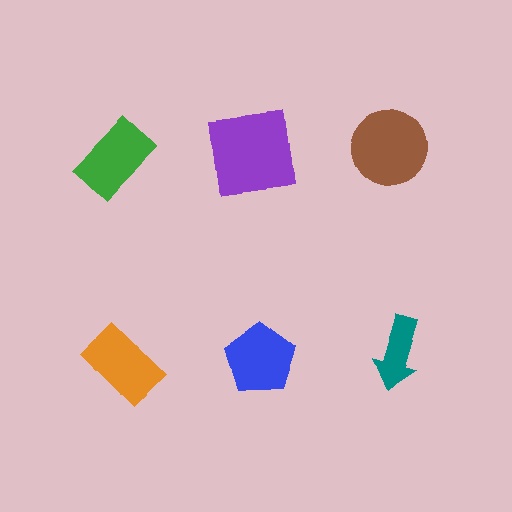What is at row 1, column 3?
A brown circle.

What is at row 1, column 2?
A purple square.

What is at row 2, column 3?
A teal arrow.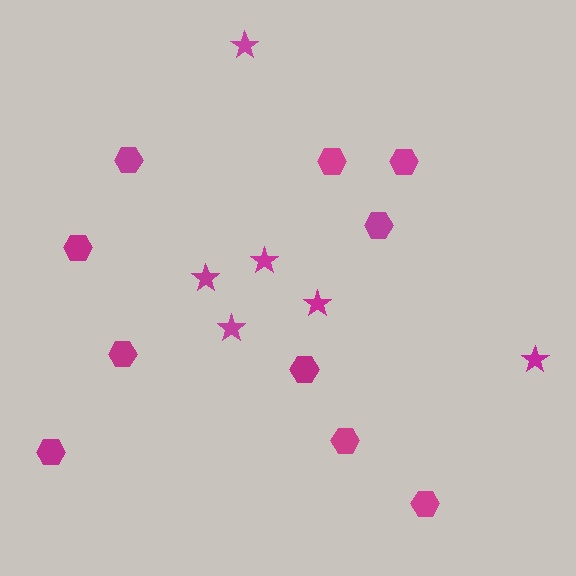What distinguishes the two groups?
There are 2 groups: one group of hexagons (10) and one group of stars (6).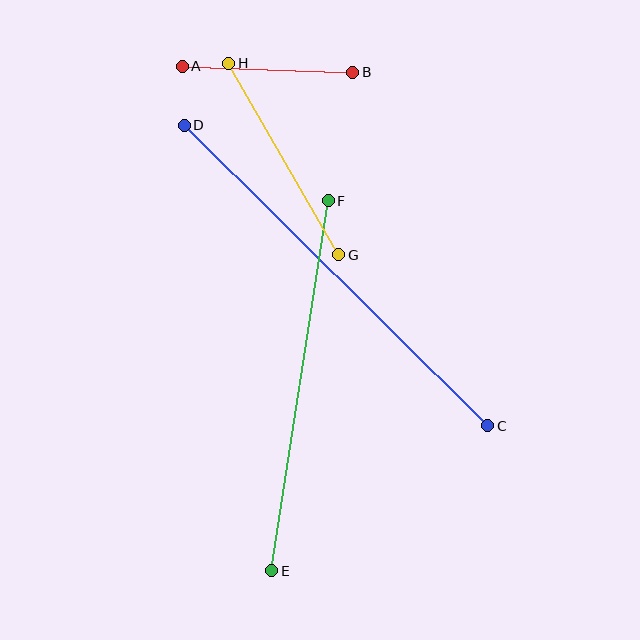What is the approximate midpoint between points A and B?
The midpoint is at approximately (267, 69) pixels.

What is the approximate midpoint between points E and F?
The midpoint is at approximately (300, 386) pixels.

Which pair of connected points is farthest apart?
Points C and D are farthest apart.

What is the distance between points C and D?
The distance is approximately 427 pixels.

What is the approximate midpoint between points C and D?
The midpoint is at approximately (336, 275) pixels.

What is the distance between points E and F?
The distance is approximately 374 pixels.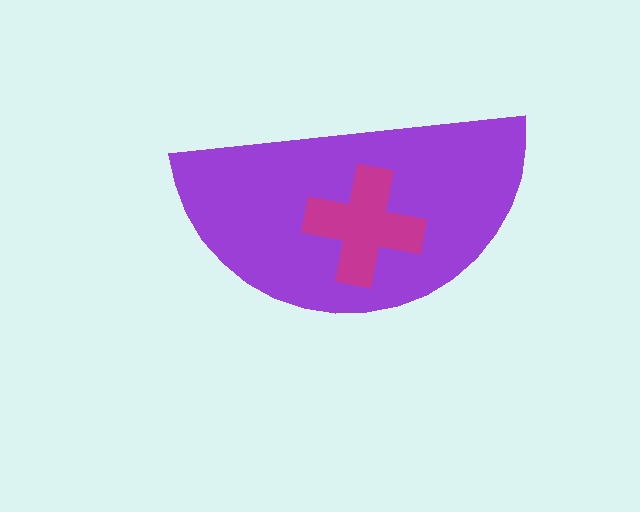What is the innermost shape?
The magenta cross.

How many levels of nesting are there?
2.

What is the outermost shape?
The purple semicircle.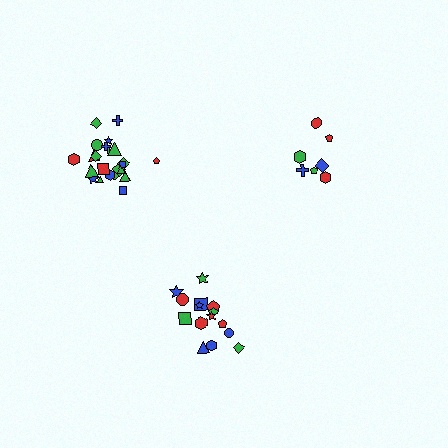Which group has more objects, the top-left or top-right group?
The top-left group.